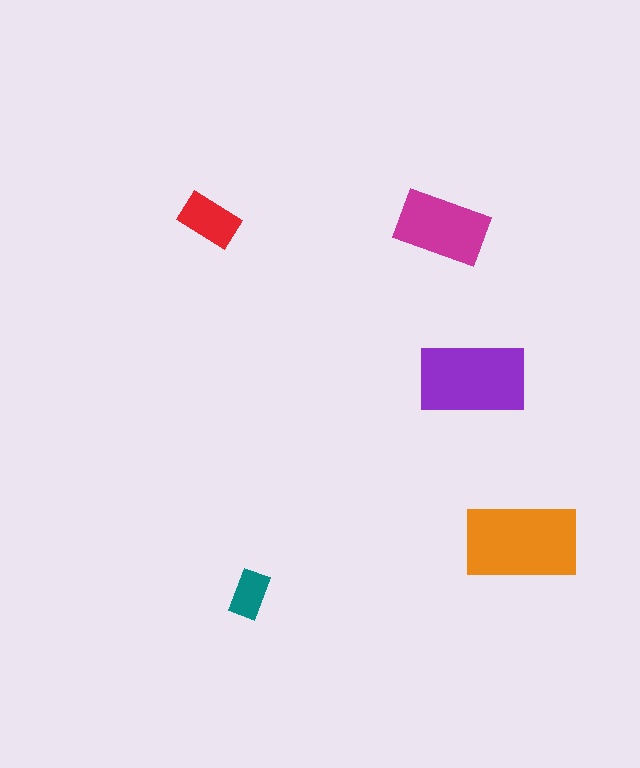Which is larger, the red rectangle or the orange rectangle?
The orange one.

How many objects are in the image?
There are 5 objects in the image.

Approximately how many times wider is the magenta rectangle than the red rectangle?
About 1.5 times wider.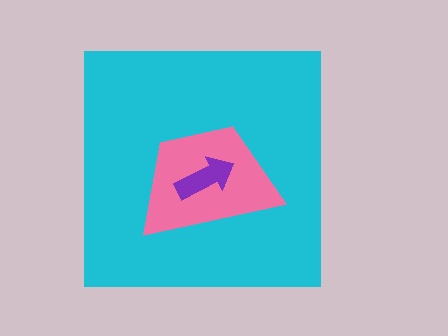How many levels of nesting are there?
3.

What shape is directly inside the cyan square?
The pink trapezoid.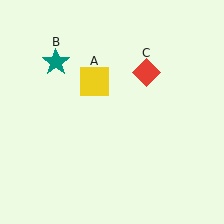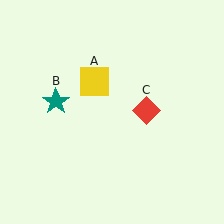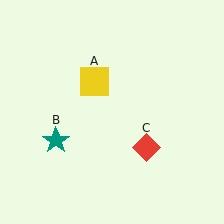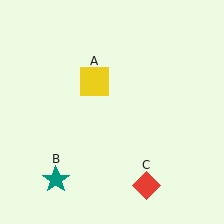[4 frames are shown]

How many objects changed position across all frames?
2 objects changed position: teal star (object B), red diamond (object C).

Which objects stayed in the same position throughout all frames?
Yellow square (object A) remained stationary.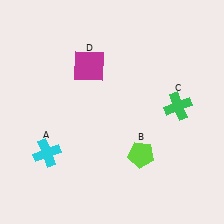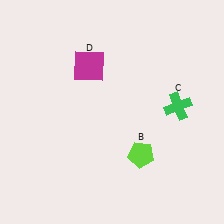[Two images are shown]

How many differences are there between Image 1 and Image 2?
There is 1 difference between the two images.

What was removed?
The cyan cross (A) was removed in Image 2.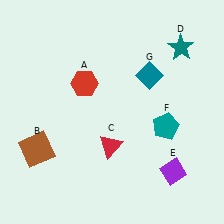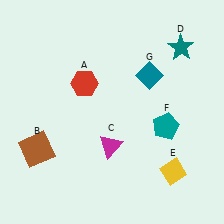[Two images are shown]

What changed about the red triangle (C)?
In Image 1, C is red. In Image 2, it changed to magenta.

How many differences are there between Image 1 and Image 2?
There are 2 differences between the two images.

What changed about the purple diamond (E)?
In Image 1, E is purple. In Image 2, it changed to yellow.